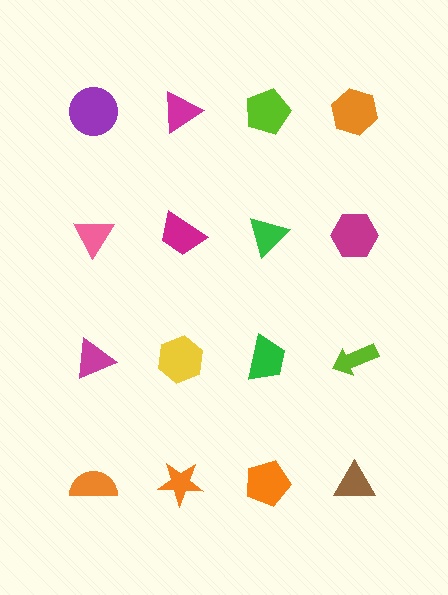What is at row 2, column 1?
A pink triangle.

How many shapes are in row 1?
4 shapes.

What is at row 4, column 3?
An orange pentagon.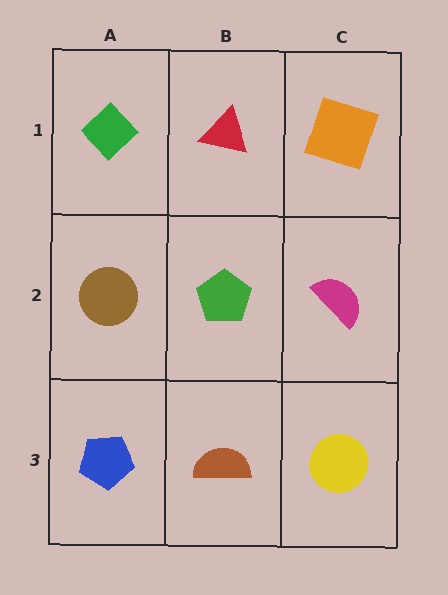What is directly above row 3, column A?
A brown circle.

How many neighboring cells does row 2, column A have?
3.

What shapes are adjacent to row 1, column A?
A brown circle (row 2, column A), a red triangle (row 1, column B).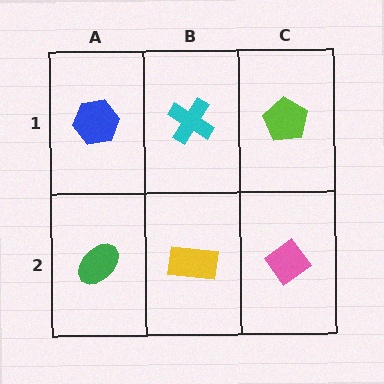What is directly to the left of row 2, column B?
A green ellipse.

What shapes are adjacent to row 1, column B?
A yellow rectangle (row 2, column B), a blue hexagon (row 1, column A), a lime pentagon (row 1, column C).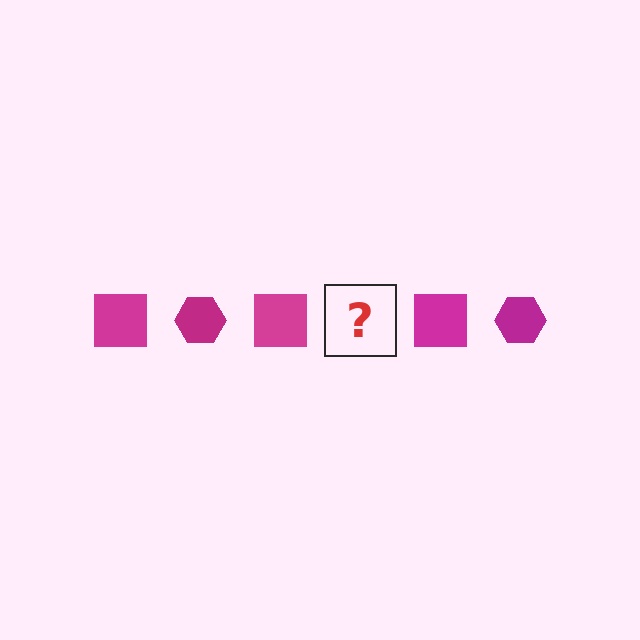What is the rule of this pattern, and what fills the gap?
The rule is that the pattern cycles through square, hexagon shapes in magenta. The gap should be filled with a magenta hexagon.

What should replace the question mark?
The question mark should be replaced with a magenta hexagon.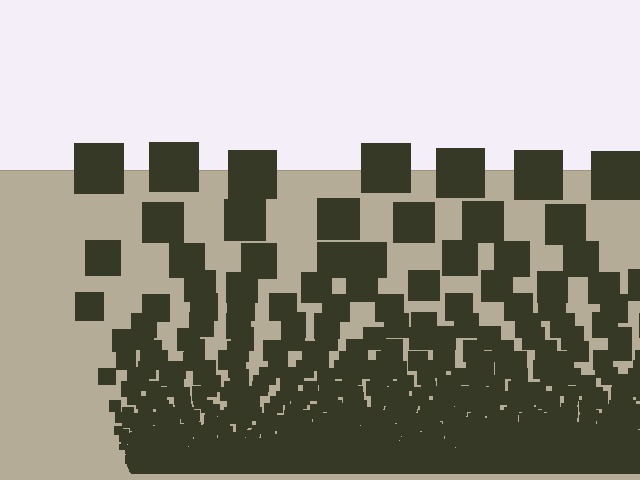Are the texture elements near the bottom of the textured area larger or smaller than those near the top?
Smaller. The gradient is inverted — elements near the bottom are smaller and denser.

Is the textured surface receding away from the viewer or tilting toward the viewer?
The surface appears to tilt toward the viewer. Texture elements get larger and sparser toward the top.